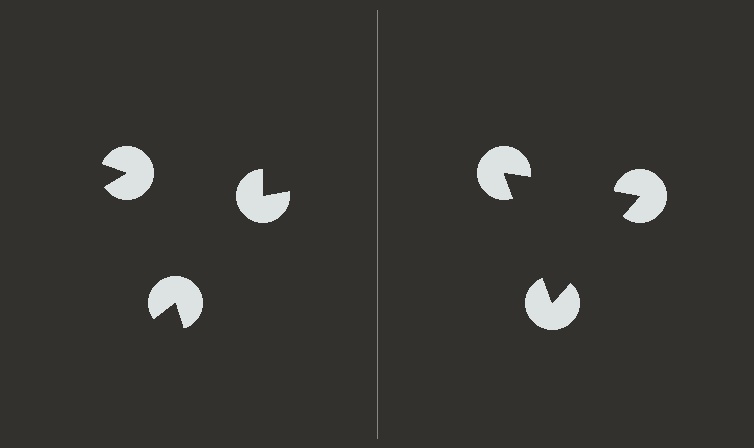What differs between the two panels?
The pac-man discs are positioned identically on both sides; only the wedge orientations differ. On the right they align to a triangle; on the left they are misaligned.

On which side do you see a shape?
An illusory triangle appears on the right side. On the left side the wedge cuts are rotated, so no coherent shape forms.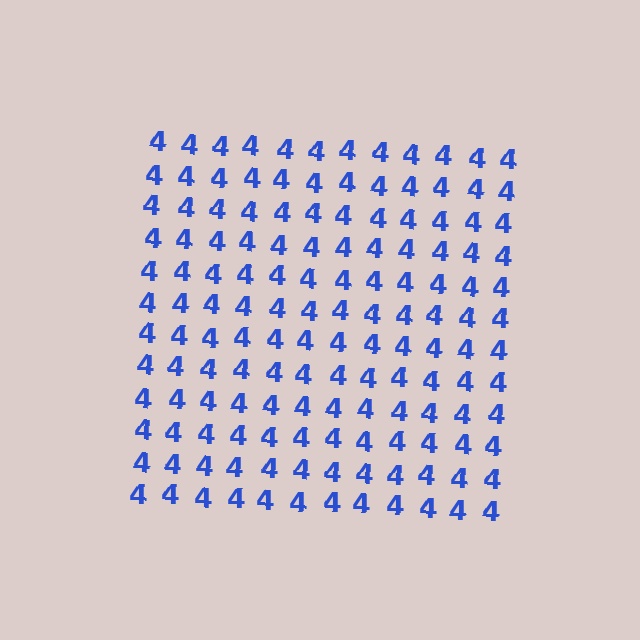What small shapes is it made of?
It is made of small digit 4's.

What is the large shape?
The large shape is a square.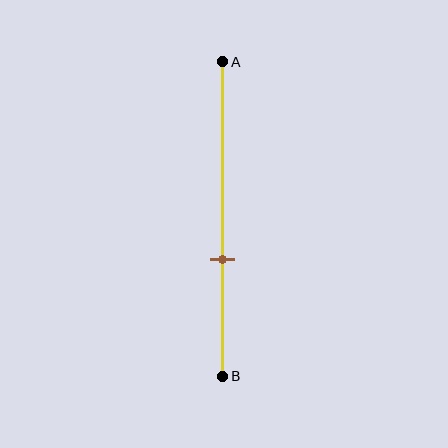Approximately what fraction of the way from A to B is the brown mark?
The brown mark is approximately 65% of the way from A to B.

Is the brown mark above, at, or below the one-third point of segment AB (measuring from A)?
The brown mark is below the one-third point of segment AB.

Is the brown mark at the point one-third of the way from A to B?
No, the mark is at about 65% from A, not at the 33% one-third point.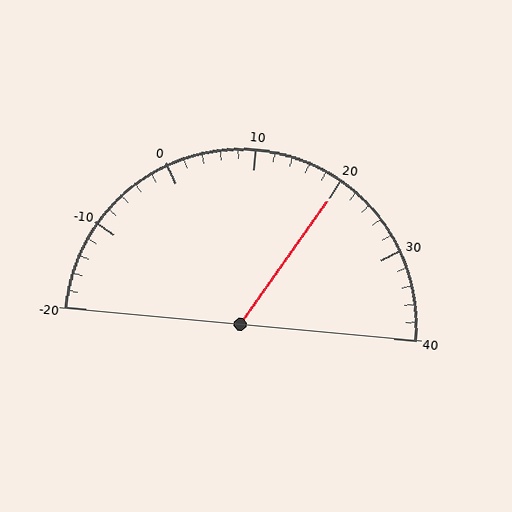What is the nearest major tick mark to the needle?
The nearest major tick mark is 20.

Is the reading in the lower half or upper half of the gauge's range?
The reading is in the upper half of the range (-20 to 40).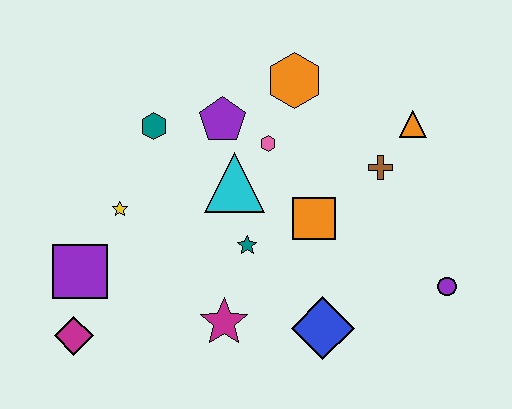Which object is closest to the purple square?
The magenta diamond is closest to the purple square.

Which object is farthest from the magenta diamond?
The orange triangle is farthest from the magenta diamond.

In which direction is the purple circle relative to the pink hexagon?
The purple circle is to the right of the pink hexagon.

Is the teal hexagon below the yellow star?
No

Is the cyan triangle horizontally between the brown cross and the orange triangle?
No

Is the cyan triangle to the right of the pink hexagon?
No